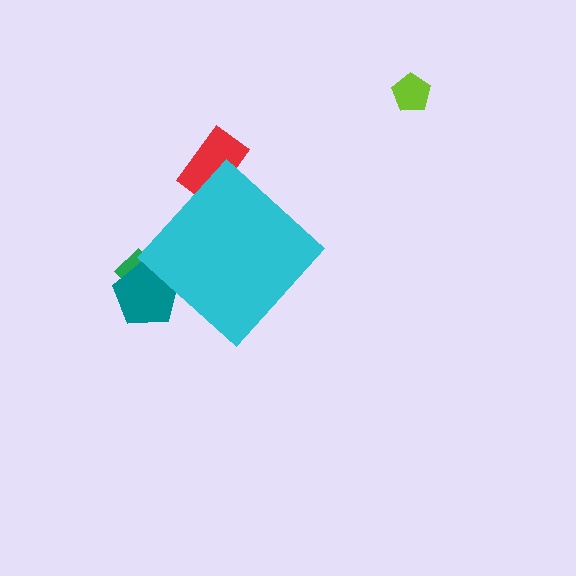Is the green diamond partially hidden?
Yes, the green diamond is partially hidden behind the cyan diamond.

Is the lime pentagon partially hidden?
No, the lime pentagon is fully visible.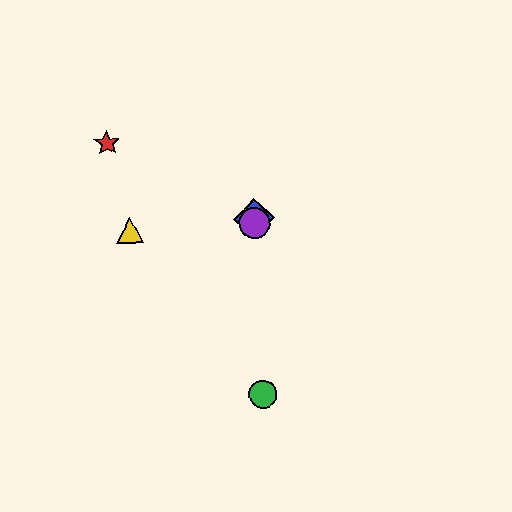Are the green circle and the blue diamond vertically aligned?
Yes, both are at x≈262.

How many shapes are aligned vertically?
3 shapes (the blue diamond, the green circle, the purple circle) are aligned vertically.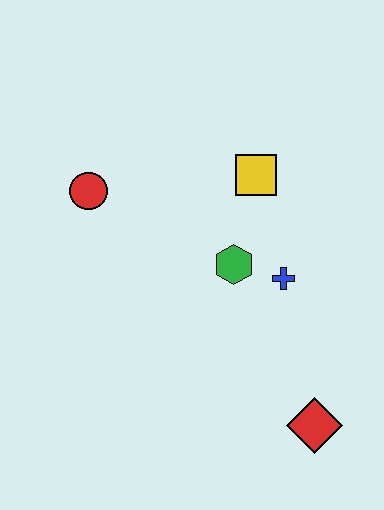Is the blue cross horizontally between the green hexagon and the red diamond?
Yes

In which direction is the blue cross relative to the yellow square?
The blue cross is below the yellow square.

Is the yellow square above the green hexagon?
Yes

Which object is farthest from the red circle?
The red diamond is farthest from the red circle.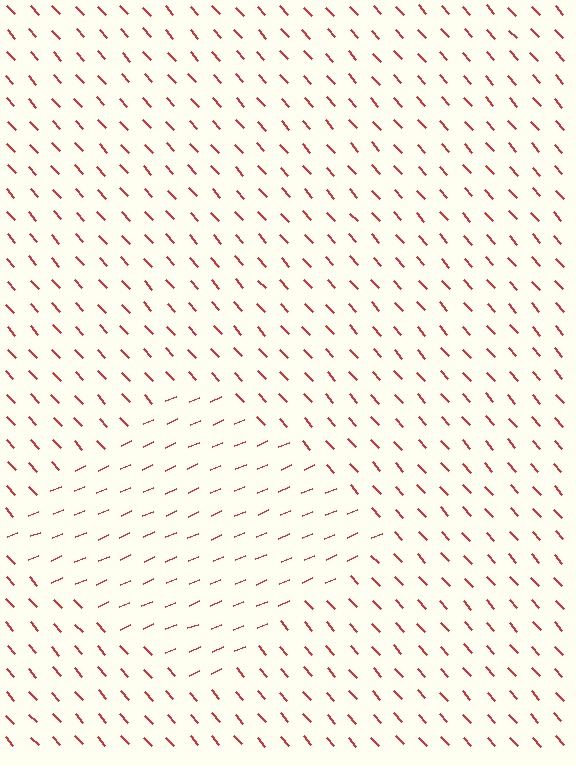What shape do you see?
I see a diamond.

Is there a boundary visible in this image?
Yes, there is a texture boundary formed by a change in line orientation.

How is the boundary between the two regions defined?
The boundary is defined purely by a change in line orientation (approximately 71 degrees difference). All lines are the same color and thickness.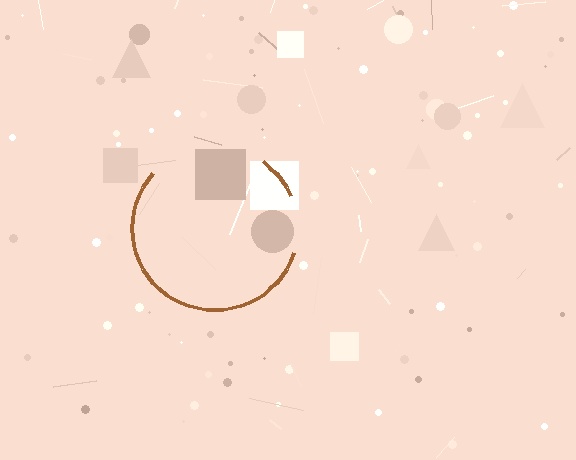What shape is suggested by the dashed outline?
The dashed outline suggests a circle.